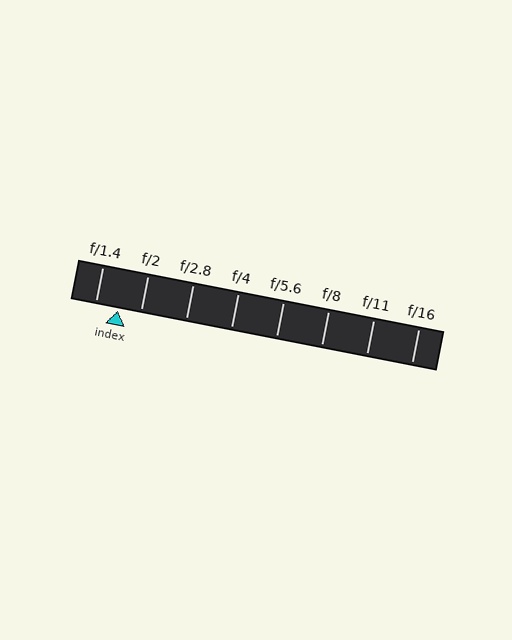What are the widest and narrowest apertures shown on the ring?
The widest aperture shown is f/1.4 and the narrowest is f/16.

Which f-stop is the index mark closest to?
The index mark is closest to f/2.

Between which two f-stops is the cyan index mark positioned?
The index mark is between f/1.4 and f/2.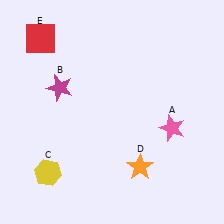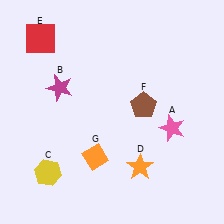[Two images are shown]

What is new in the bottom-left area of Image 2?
An orange diamond (G) was added in the bottom-left area of Image 2.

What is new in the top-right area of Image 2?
A brown pentagon (F) was added in the top-right area of Image 2.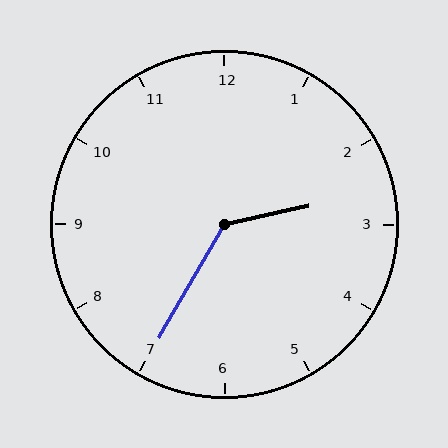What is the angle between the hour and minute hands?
Approximately 132 degrees.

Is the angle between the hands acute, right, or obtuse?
It is obtuse.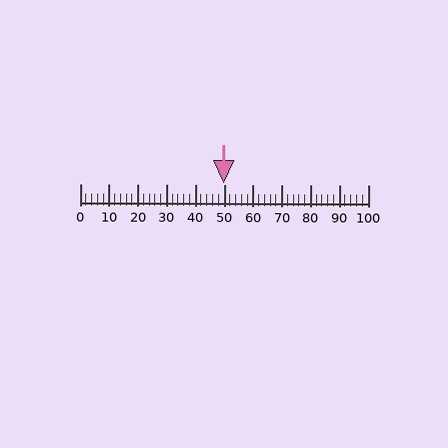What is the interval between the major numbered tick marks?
The major tick marks are spaced 10 units apart.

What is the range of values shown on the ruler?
The ruler shows values from 0 to 100.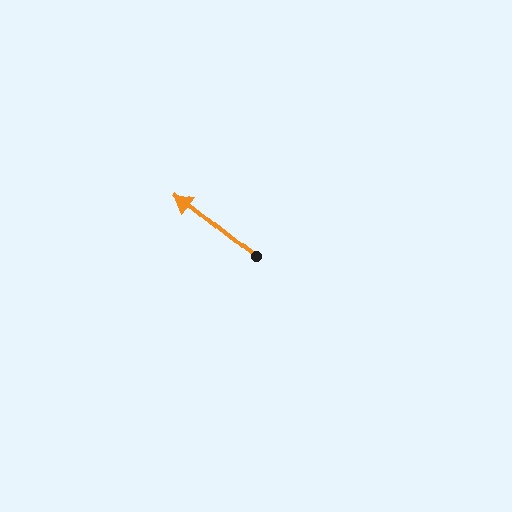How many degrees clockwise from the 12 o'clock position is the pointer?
Approximately 309 degrees.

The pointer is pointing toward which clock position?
Roughly 10 o'clock.